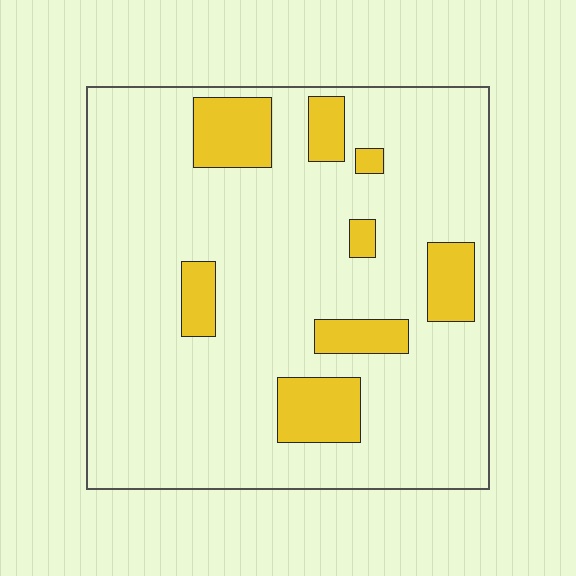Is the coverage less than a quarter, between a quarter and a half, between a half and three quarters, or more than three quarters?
Less than a quarter.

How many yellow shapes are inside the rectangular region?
8.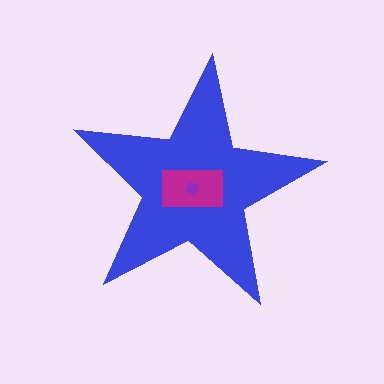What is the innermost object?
The purple diamond.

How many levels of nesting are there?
3.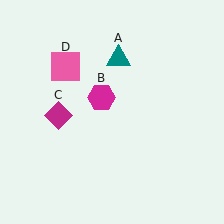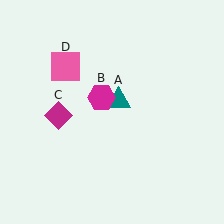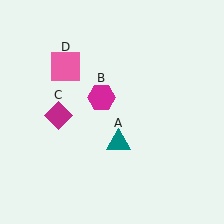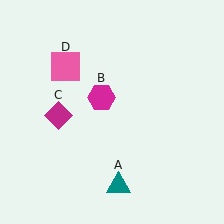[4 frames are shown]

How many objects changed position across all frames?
1 object changed position: teal triangle (object A).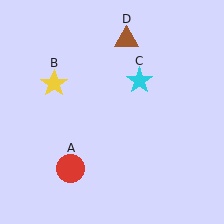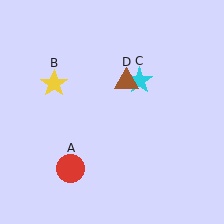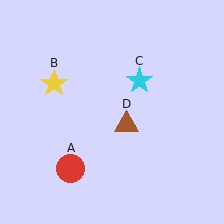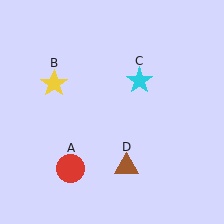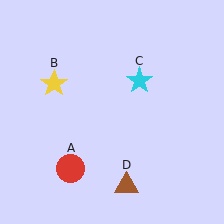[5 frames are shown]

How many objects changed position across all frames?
1 object changed position: brown triangle (object D).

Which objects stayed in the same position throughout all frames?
Red circle (object A) and yellow star (object B) and cyan star (object C) remained stationary.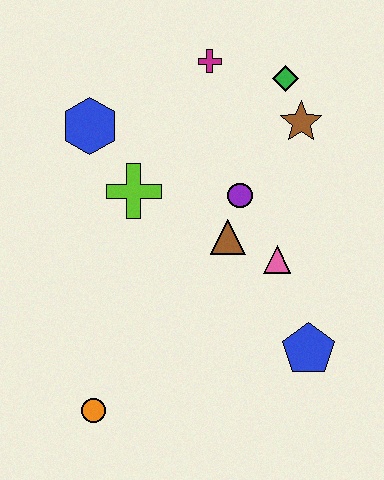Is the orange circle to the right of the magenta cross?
No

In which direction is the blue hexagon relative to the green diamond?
The blue hexagon is to the left of the green diamond.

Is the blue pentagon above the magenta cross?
No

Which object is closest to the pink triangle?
The brown triangle is closest to the pink triangle.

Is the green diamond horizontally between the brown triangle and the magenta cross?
No